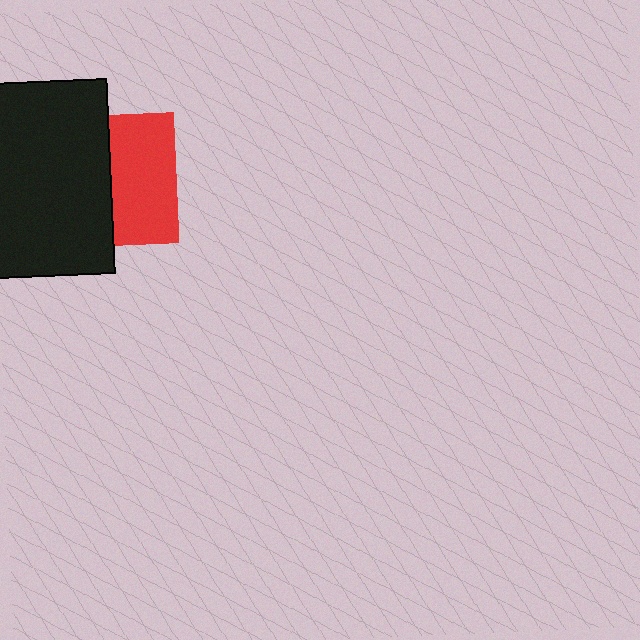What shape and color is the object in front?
The object in front is a black rectangle.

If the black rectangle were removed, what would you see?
You would see the complete red square.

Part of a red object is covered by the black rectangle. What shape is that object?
It is a square.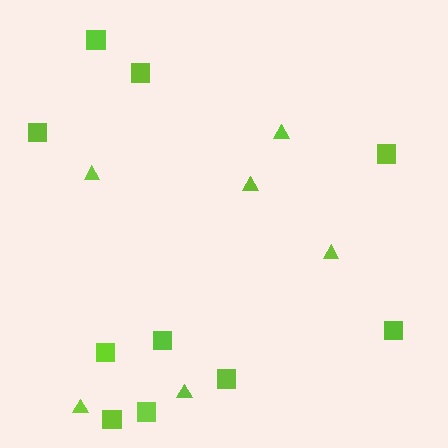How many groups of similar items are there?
There are 2 groups: one group of triangles (6) and one group of squares (10).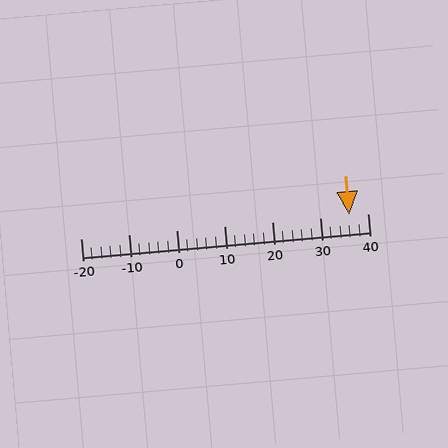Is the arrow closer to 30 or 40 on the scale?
The arrow is closer to 40.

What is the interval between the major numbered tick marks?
The major tick marks are spaced 10 units apart.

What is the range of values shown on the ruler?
The ruler shows values from -20 to 40.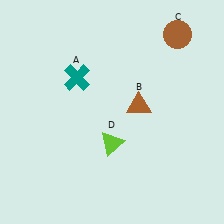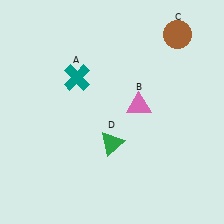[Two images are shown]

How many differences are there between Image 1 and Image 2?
There are 2 differences between the two images.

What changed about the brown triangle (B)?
In Image 1, B is brown. In Image 2, it changed to pink.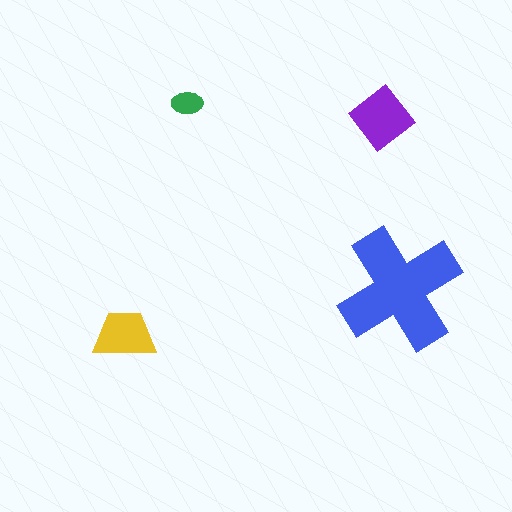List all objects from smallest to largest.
The green ellipse, the yellow trapezoid, the purple diamond, the blue cross.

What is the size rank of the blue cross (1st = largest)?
1st.